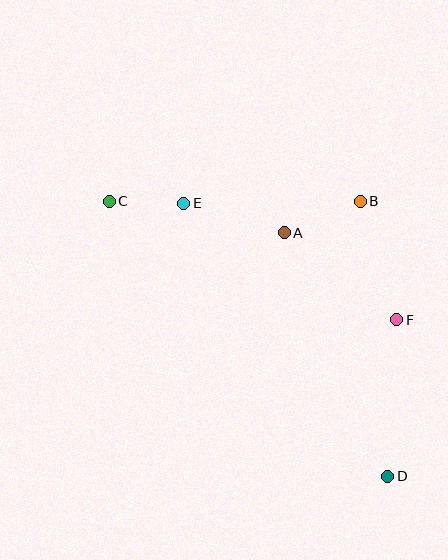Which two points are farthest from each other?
Points C and D are farthest from each other.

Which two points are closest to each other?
Points C and E are closest to each other.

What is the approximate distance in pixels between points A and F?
The distance between A and F is approximately 142 pixels.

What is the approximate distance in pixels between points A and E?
The distance between A and E is approximately 104 pixels.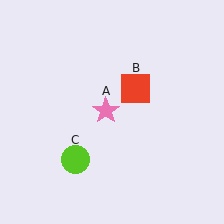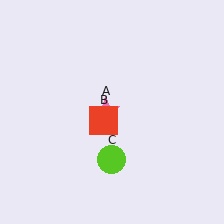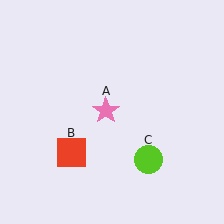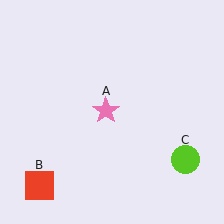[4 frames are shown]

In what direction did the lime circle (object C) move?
The lime circle (object C) moved right.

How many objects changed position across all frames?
2 objects changed position: red square (object B), lime circle (object C).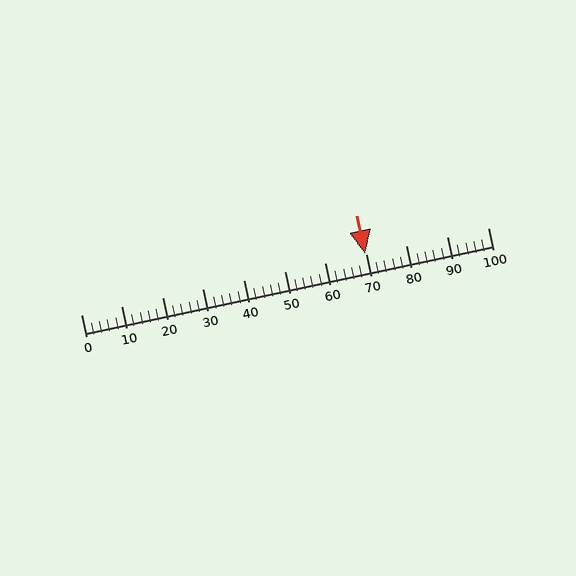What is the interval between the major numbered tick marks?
The major tick marks are spaced 10 units apart.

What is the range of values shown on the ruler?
The ruler shows values from 0 to 100.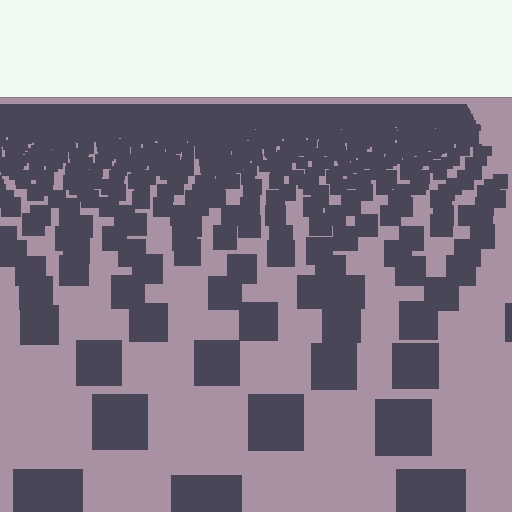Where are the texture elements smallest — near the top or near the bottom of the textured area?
Near the top.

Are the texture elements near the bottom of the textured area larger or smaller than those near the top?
Larger. Near the bottom, elements are closer to the viewer and appear at a bigger on-screen size.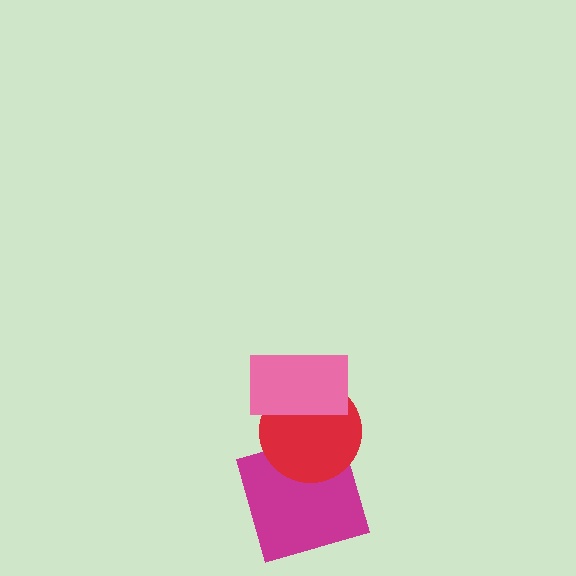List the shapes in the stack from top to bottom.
From top to bottom: the pink rectangle, the red circle, the magenta square.